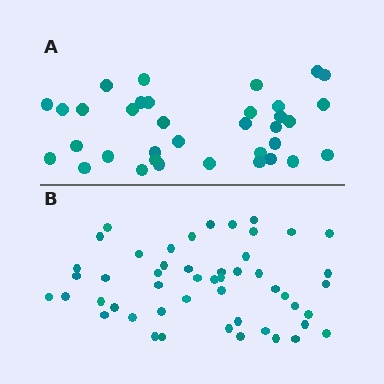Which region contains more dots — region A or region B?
Region B (the bottom region) has more dots.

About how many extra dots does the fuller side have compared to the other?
Region B has approximately 15 more dots than region A.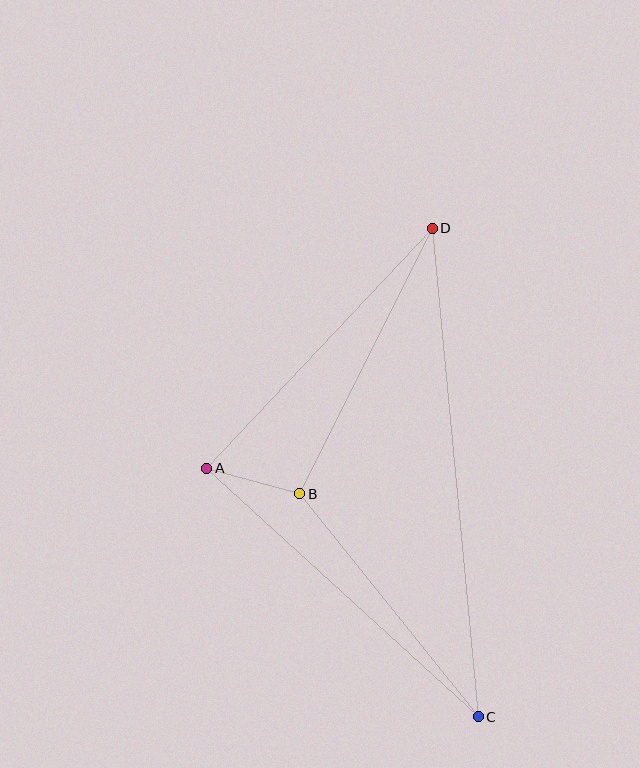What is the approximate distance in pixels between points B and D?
The distance between B and D is approximately 296 pixels.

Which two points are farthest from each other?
Points C and D are farthest from each other.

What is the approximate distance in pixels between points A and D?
The distance between A and D is approximately 329 pixels.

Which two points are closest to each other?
Points A and B are closest to each other.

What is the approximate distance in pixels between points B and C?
The distance between B and C is approximately 286 pixels.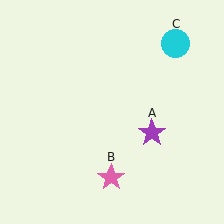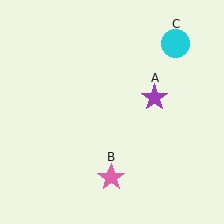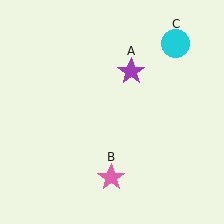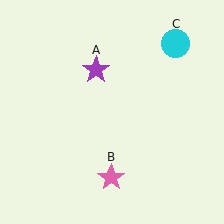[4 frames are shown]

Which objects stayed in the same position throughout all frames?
Pink star (object B) and cyan circle (object C) remained stationary.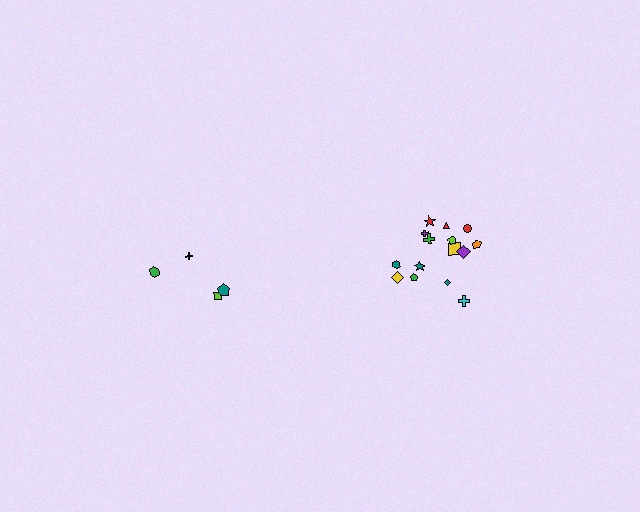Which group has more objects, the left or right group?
The right group.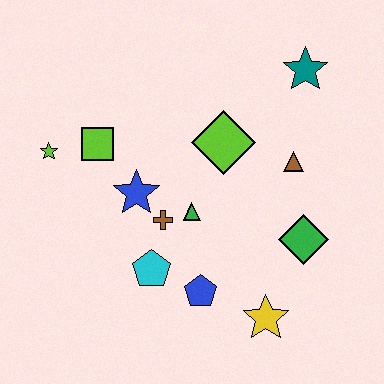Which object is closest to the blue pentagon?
The cyan pentagon is closest to the blue pentagon.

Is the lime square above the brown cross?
Yes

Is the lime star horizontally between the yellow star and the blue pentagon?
No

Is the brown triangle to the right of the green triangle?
Yes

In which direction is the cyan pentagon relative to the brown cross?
The cyan pentagon is below the brown cross.